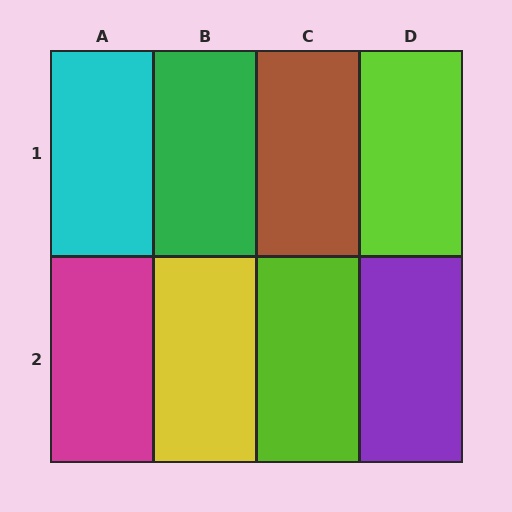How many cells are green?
1 cell is green.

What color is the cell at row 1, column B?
Green.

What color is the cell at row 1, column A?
Cyan.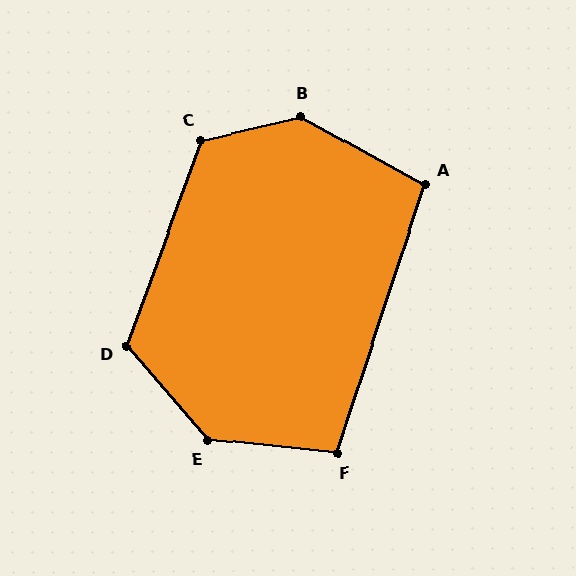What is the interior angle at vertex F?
Approximately 103 degrees (obtuse).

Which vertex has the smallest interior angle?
A, at approximately 101 degrees.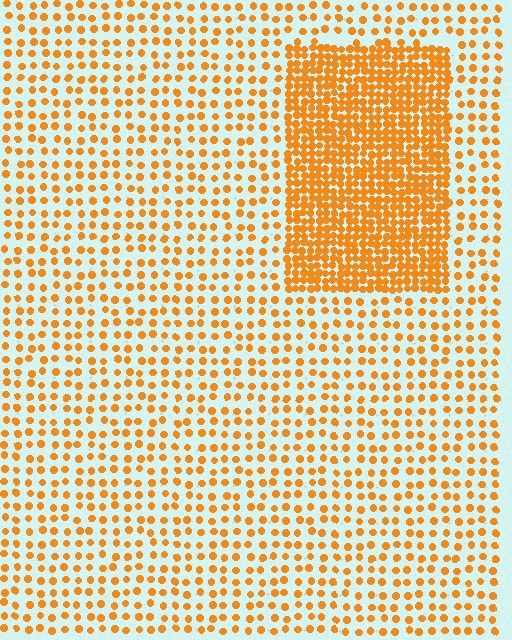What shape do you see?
I see a rectangle.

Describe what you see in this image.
The image contains small orange elements arranged at two different densities. A rectangle-shaped region is visible where the elements are more densely packed than the surrounding area.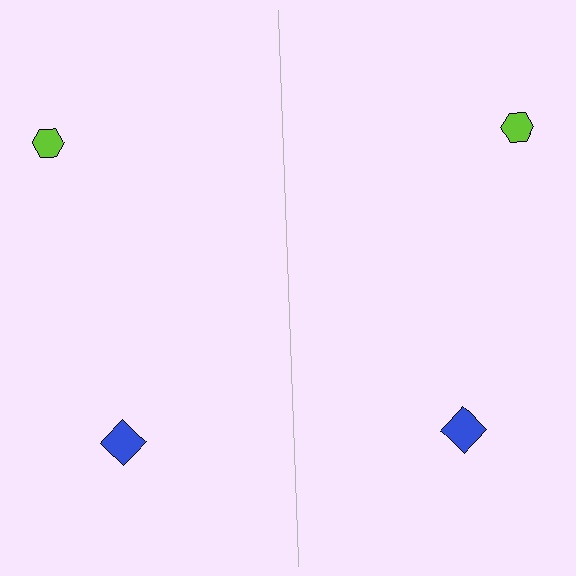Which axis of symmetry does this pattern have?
The pattern has a vertical axis of symmetry running through the center of the image.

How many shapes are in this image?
There are 4 shapes in this image.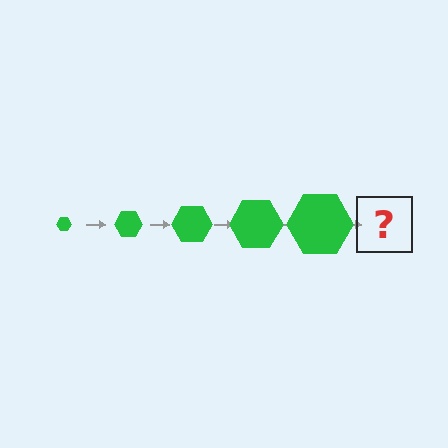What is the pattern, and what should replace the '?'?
The pattern is that the hexagon gets progressively larger each step. The '?' should be a green hexagon, larger than the previous one.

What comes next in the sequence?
The next element should be a green hexagon, larger than the previous one.